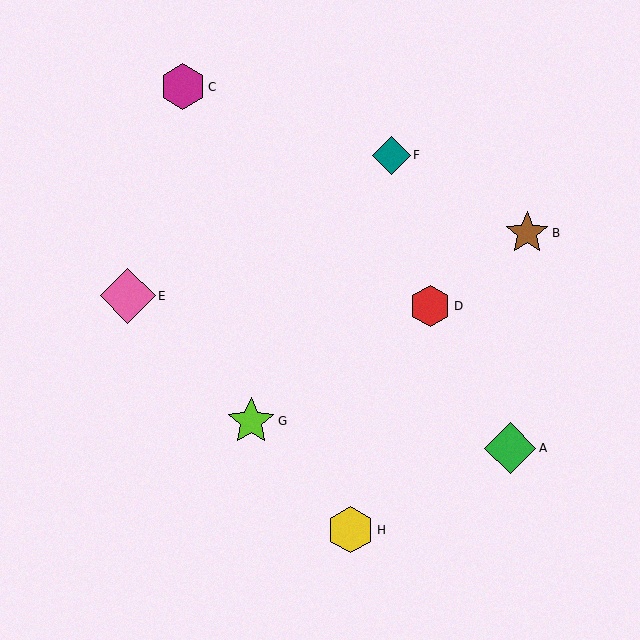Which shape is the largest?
The pink diamond (labeled E) is the largest.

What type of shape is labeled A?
Shape A is a green diamond.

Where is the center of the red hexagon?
The center of the red hexagon is at (430, 306).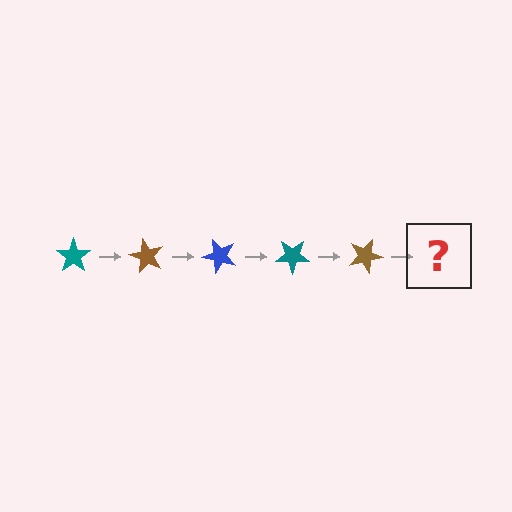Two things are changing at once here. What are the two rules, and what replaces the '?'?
The two rules are that it rotates 60 degrees each step and the color cycles through teal, brown, and blue. The '?' should be a blue star, rotated 300 degrees from the start.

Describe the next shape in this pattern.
It should be a blue star, rotated 300 degrees from the start.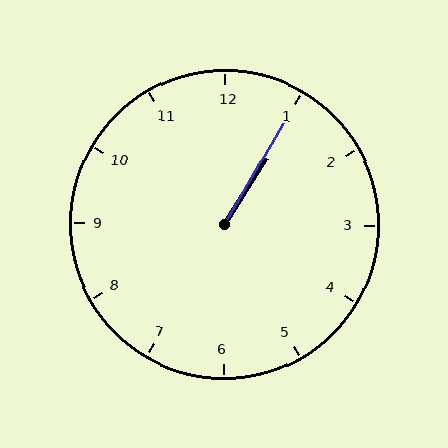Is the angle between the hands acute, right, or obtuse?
It is acute.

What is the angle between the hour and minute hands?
Approximately 2 degrees.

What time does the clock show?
1:05.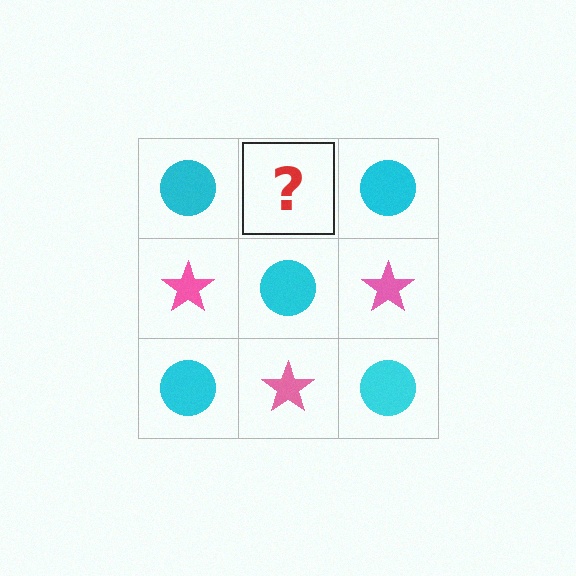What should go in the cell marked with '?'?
The missing cell should contain a pink star.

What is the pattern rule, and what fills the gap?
The rule is that it alternates cyan circle and pink star in a checkerboard pattern. The gap should be filled with a pink star.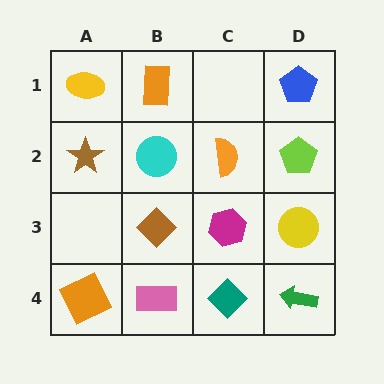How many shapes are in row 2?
4 shapes.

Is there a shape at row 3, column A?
No, that cell is empty.